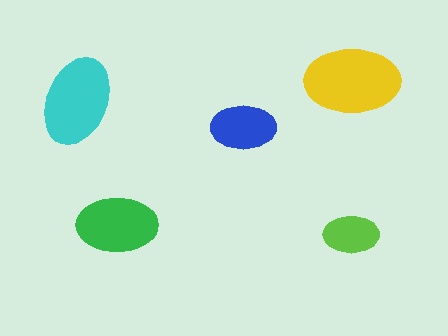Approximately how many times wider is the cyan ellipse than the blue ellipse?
About 1.5 times wider.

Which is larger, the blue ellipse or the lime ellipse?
The blue one.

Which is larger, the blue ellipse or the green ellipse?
The green one.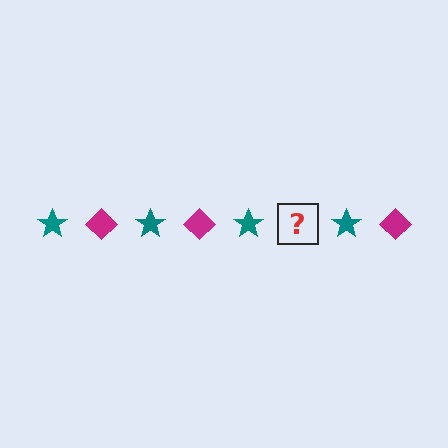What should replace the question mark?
The question mark should be replaced with a magenta diamond.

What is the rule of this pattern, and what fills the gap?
The rule is that the pattern alternates between teal star and magenta diamond. The gap should be filled with a magenta diamond.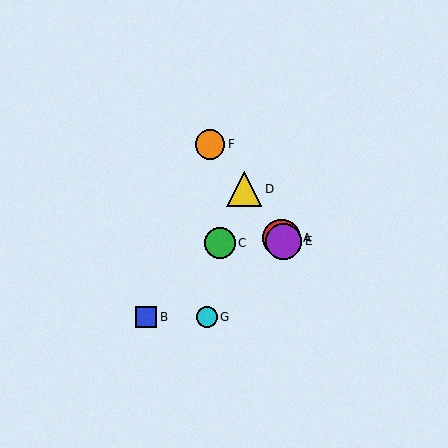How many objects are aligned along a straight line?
4 objects (A, D, E, F) are aligned along a straight line.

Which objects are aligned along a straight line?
Objects A, D, E, F are aligned along a straight line.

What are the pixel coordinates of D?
Object D is at (244, 189).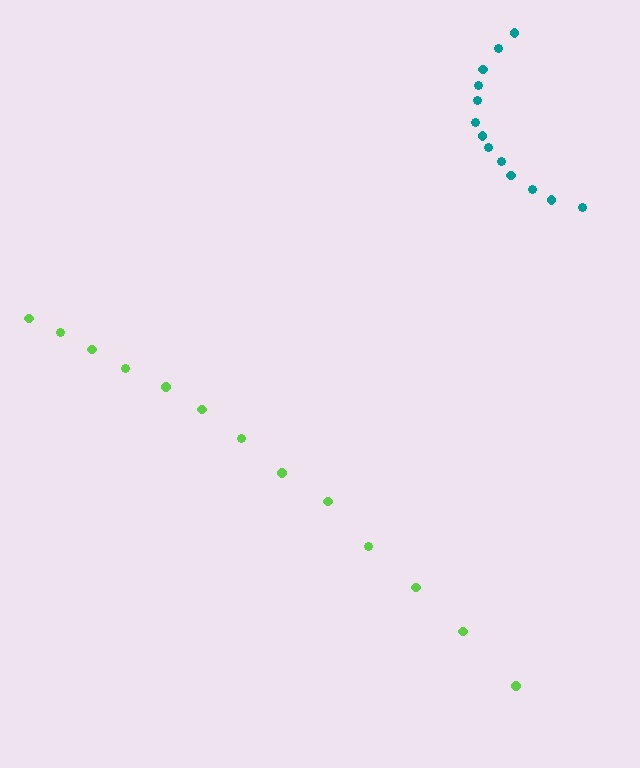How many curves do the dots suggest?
There are 2 distinct paths.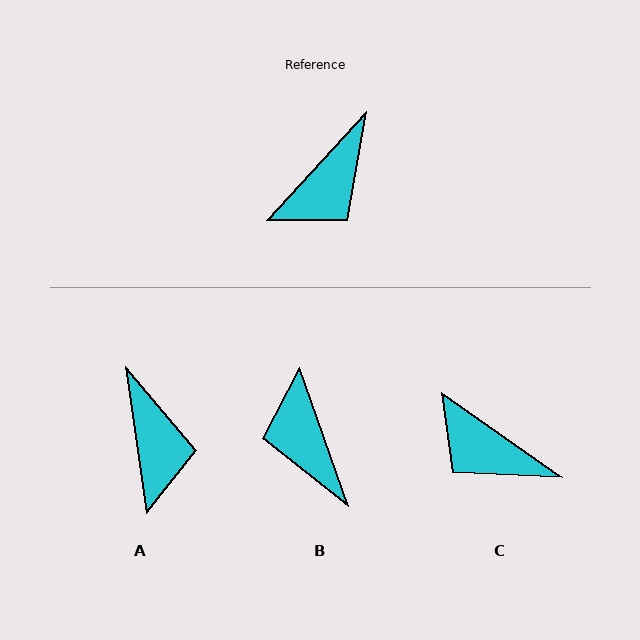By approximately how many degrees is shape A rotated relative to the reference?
Approximately 51 degrees counter-clockwise.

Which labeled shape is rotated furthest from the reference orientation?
B, about 118 degrees away.